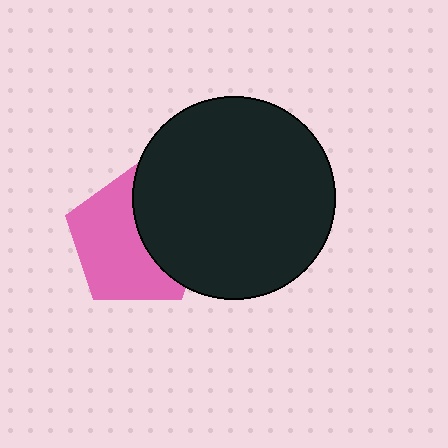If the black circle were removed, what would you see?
You would see the complete pink pentagon.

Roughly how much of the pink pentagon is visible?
About half of it is visible (roughly 60%).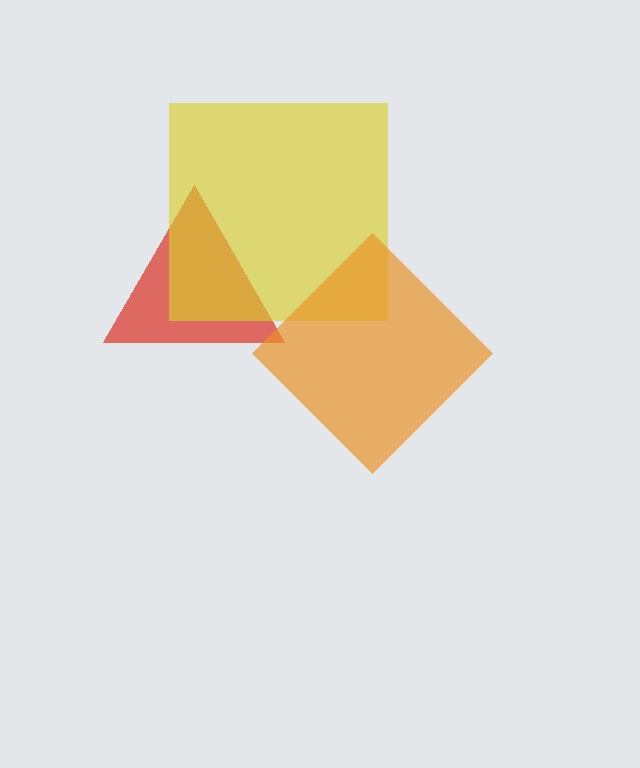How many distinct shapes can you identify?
There are 3 distinct shapes: a red triangle, a yellow square, an orange diamond.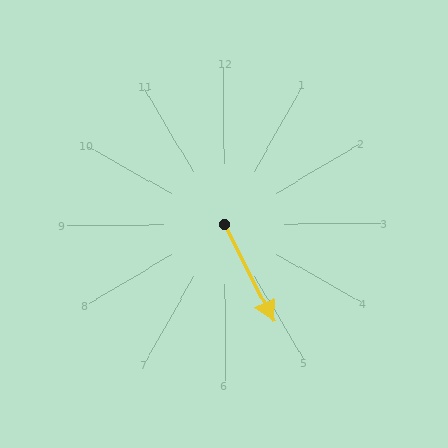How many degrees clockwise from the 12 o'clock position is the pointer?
Approximately 153 degrees.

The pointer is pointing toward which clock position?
Roughly 5 o'clock.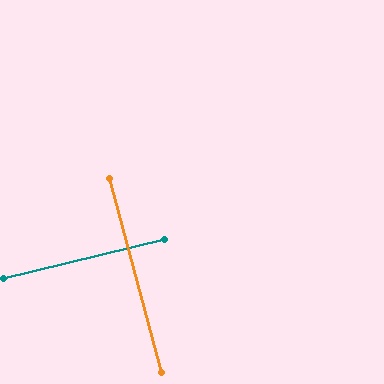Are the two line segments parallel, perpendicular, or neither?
Perpendicular — they meet at approximately 89°.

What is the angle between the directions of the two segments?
Approximately 89 degrees.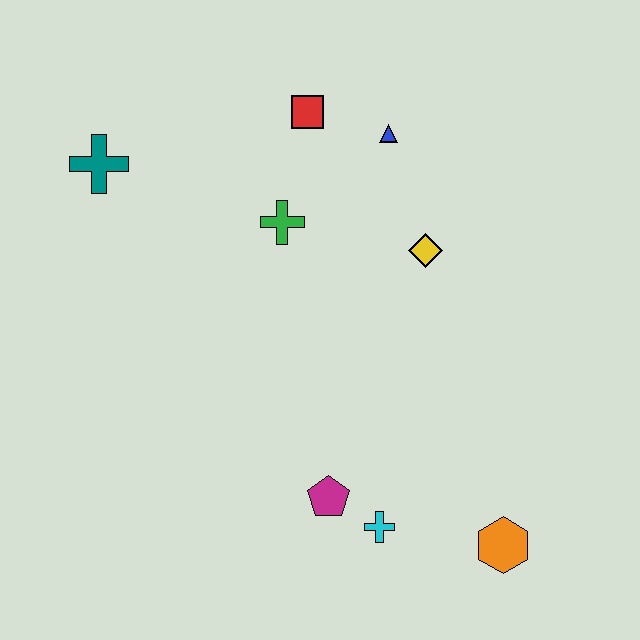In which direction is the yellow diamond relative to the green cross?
The yellow diamond is to the right of the green cross.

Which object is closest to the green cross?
The red square is closest to the green cross.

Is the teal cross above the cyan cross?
Yes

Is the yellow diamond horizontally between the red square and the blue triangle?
No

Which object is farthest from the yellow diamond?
The teal cross is farthest from the yellow diamond.